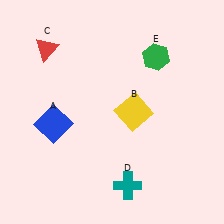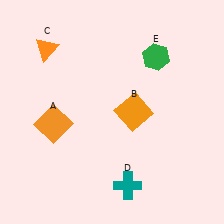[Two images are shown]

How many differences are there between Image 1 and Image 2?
There are 3 differences between the two images.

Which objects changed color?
A changed from blue to orange. B changed from yellow to orange. C changed from red to orange.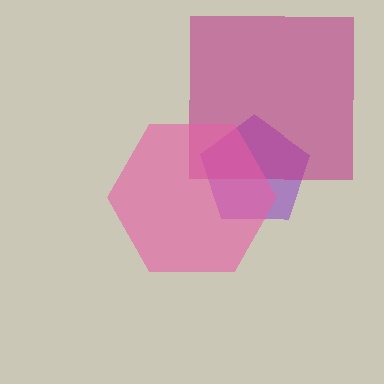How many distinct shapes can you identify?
There are 3 distinct shapes: a purple pentagon, a magenta square, a pink hexagon.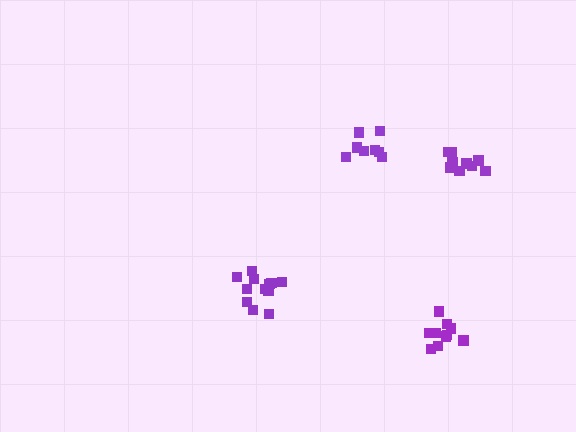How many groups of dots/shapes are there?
There are 4 groups.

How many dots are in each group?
Group 1: 9 dots, Group 2: 13 dots, Group 3: 8 dots, Group 4: 11 dots (41 total).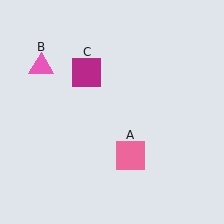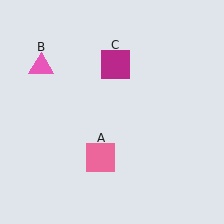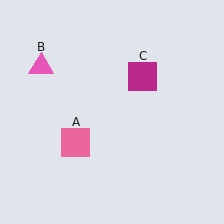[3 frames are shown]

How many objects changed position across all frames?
2 objects changed position: pink square (object A), magenta square (object C).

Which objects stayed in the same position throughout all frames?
Pink triangle (object B) remained stationary.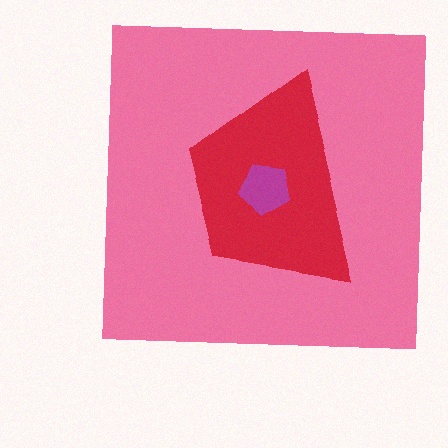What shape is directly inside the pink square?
The red trapezoid.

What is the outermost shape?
The pink square.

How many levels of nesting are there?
3.